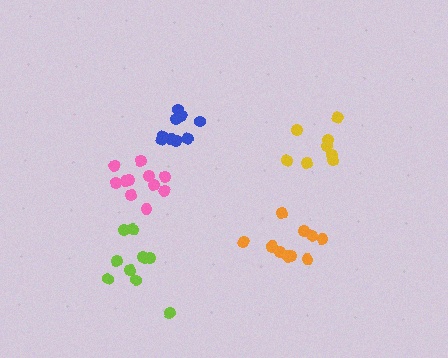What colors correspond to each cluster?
The clusters are colored: pink, yellow, orange, lime, blue.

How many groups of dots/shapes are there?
There are 5 groups.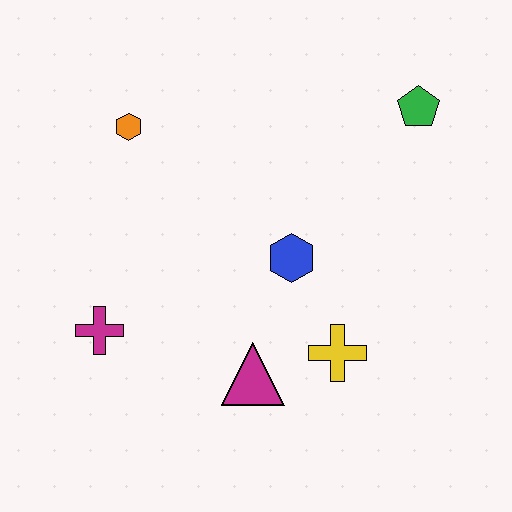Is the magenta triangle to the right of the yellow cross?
No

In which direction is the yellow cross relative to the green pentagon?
The yellow cross is below the green pentagon.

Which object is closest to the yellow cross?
The magenta triangle is closest to the yellow cross.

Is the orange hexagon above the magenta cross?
Yes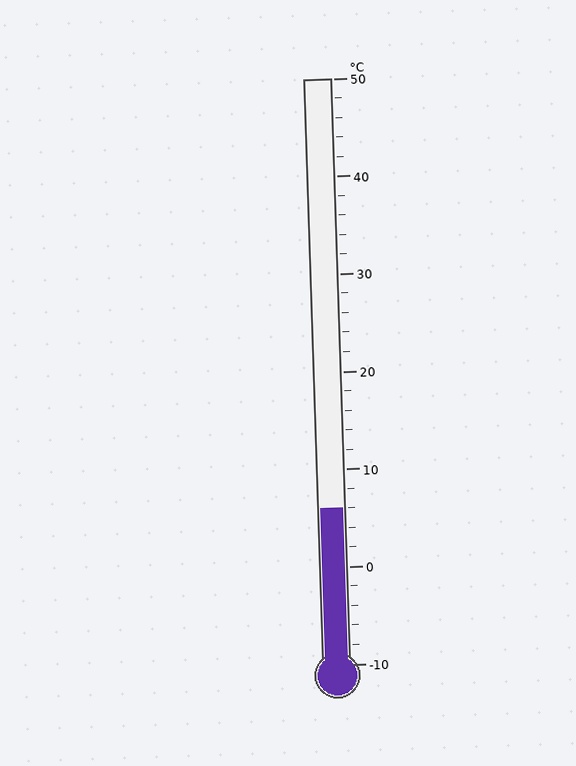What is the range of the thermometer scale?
The thermometer scale ranges from -10°C to 50°C.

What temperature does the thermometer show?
The thermometer shows approximately 6°C.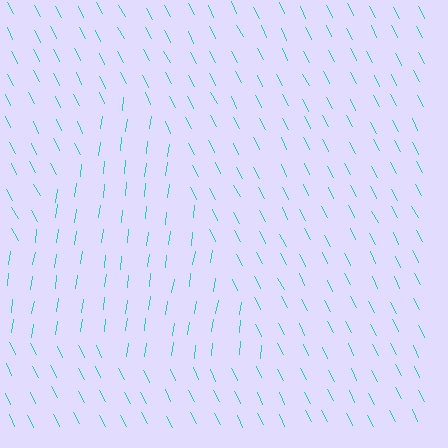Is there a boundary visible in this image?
Yes, there is a texture boundary formed by a change in line orientation.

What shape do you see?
I see a triangle.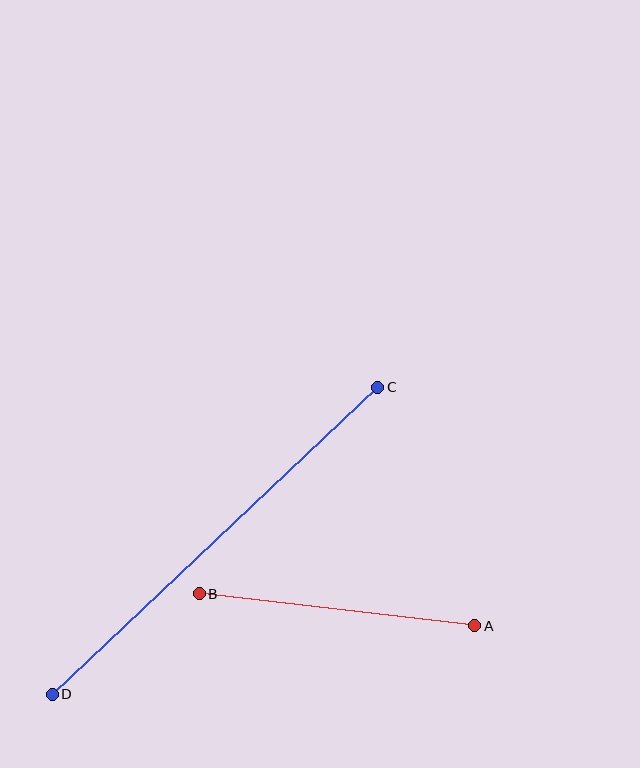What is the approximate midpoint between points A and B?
The midpoint is at approximately (337, 610) pixels.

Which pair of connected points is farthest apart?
Points C and D are farthest apart.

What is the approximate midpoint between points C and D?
The midpoint is at approximately (215, 541) pixels.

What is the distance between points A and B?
The distance is approximately 278 pixels.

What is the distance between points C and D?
The distance is approximately 447 pixels.